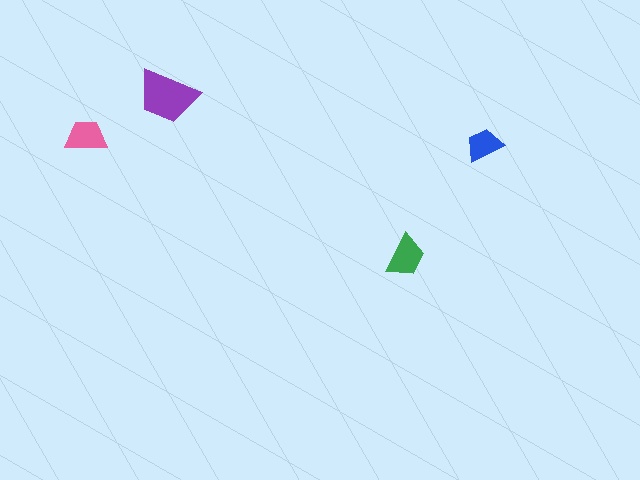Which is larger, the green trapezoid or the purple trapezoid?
The purple one.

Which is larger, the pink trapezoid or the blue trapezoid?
The pink one.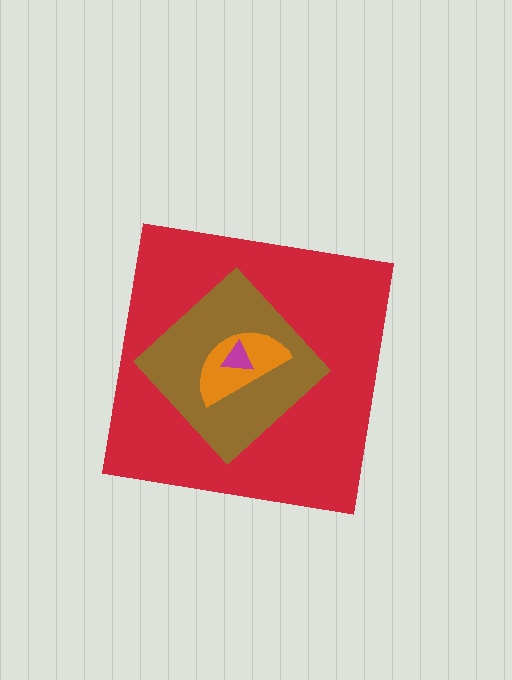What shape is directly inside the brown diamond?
The orange semicircle.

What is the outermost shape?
The red square.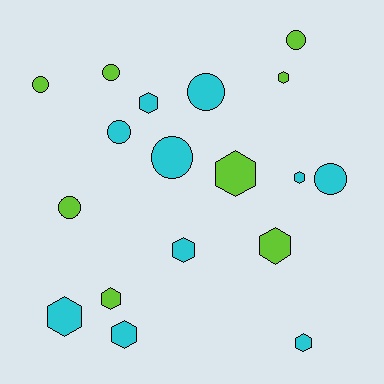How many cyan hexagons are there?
There are 6 cyan hexagons.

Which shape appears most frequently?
Hexagon, with 10 objects.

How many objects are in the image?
There are 18 objects.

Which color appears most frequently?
Cyan, with 10 objects.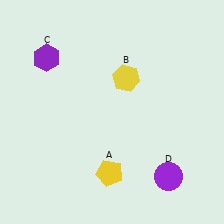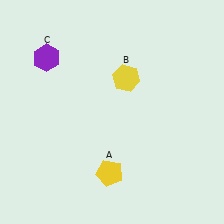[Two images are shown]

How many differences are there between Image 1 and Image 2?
There is 1 difference between the two images.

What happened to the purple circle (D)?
The purple circle (D) was removed in Image 2. It was in the bottom-right area of Image 1.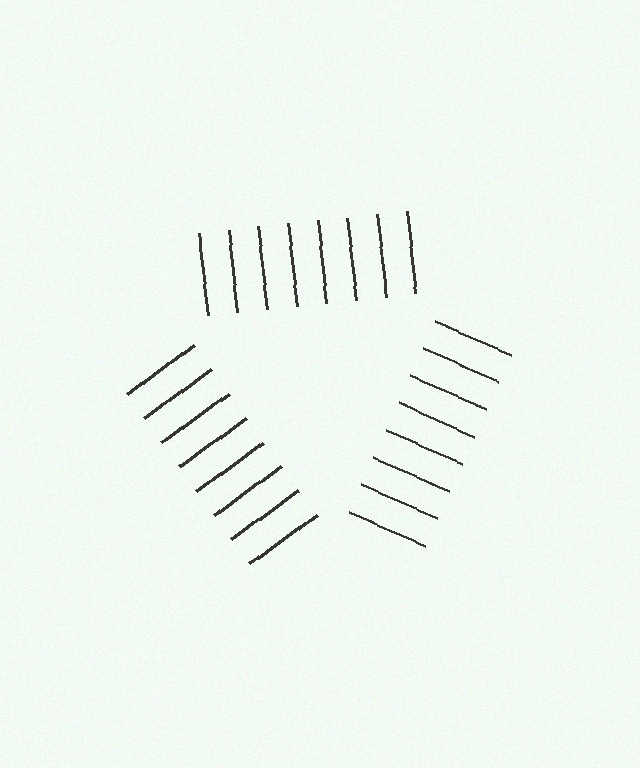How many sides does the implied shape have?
3 sides — the line-ends trace a triangle.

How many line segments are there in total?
24 — 8 along each of the 3 edges.